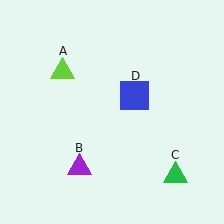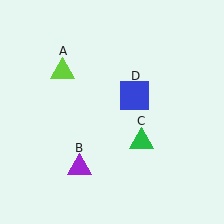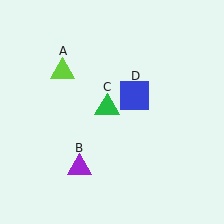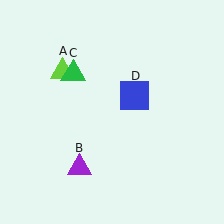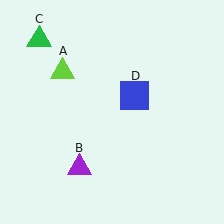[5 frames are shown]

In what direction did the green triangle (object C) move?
The green triangle (object C) moved up and to the left.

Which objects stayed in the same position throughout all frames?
Lime triangle (object A) and purple triangle (object B) and blue square (object D) remained stationary.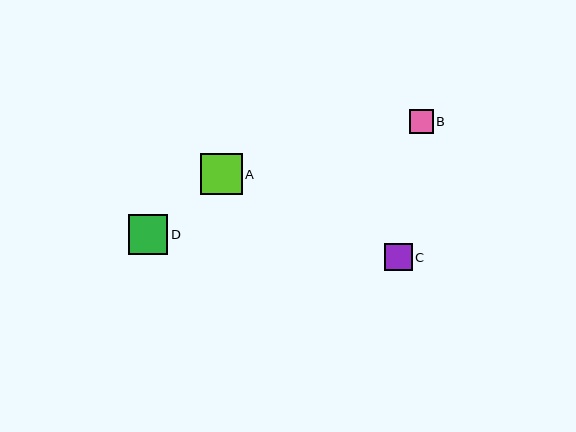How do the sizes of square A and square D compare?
Square A and square D are approximately the same size.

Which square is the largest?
Square A is the largest with a size of approximately 41 pixels.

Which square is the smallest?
Square B is the smallest with a size of approximately 24 pixels.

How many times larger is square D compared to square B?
Square D is approximately 1.7 times the size of square B.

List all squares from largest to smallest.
From largest to smallest: A, D, C, B.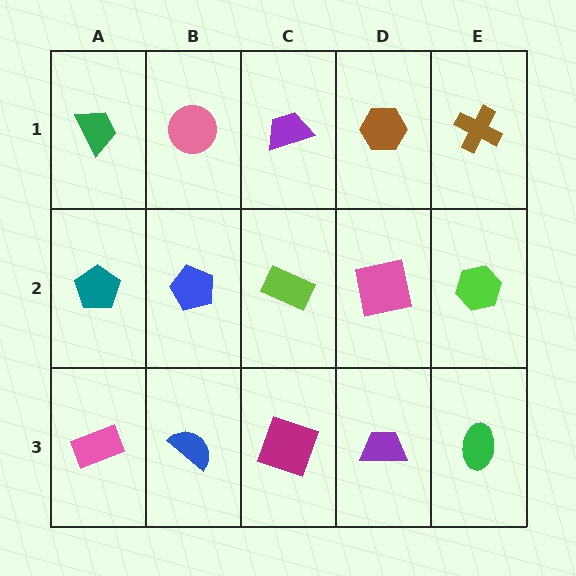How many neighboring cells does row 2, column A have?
3.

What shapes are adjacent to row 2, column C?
A purple trapezoid (row 1, column C), a magenta square (row 3, column C), a blue pentagon (row 2, column B), a pink square (row 2, column D).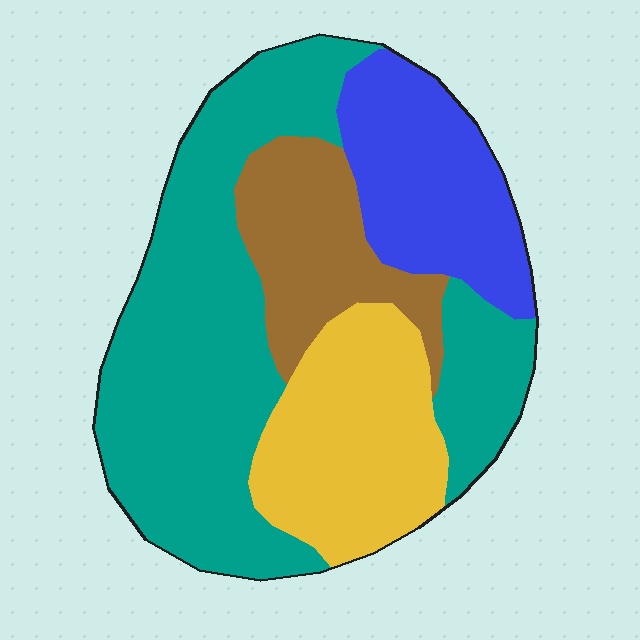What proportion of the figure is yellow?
Yellow takes up less than a quarter of the figure.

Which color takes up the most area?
Teal, at roughly 45%.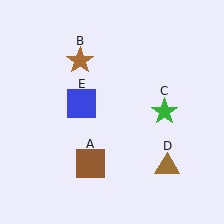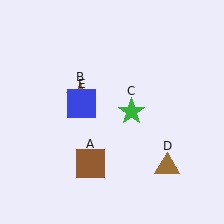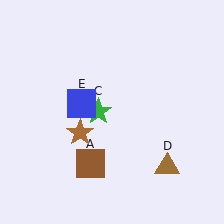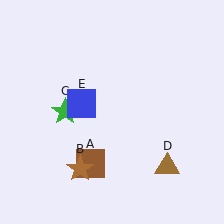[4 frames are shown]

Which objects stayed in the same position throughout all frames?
Brown square (object A) and brown triangle (object D) and blue square (object E) remained stationary.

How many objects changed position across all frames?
2 objects changed position: brown star (object B), green star (object C).